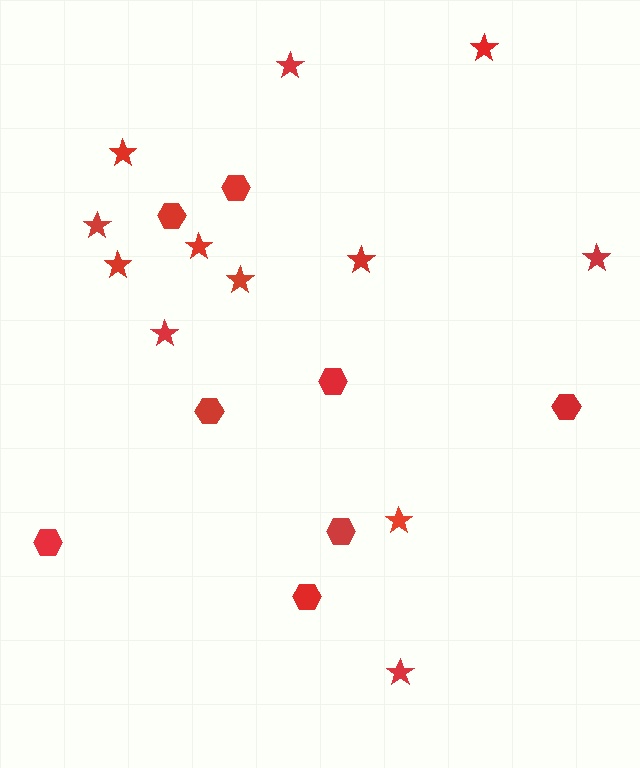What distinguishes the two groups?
There are 2 groups: one group of hexagons (8) and one group of stars (12).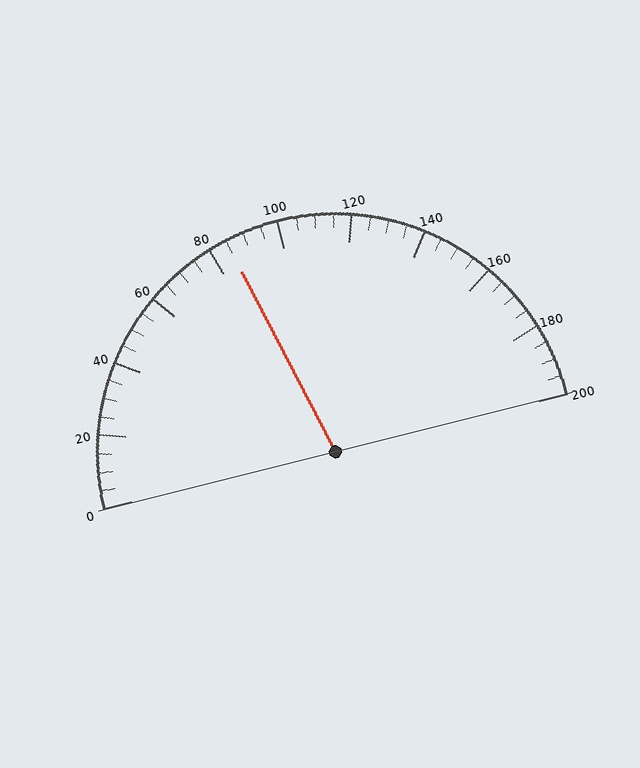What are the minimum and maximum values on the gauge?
The gauge ranges from 0 to 200.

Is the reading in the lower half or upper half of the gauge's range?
The reading is in the lower half of the range (0 to 200).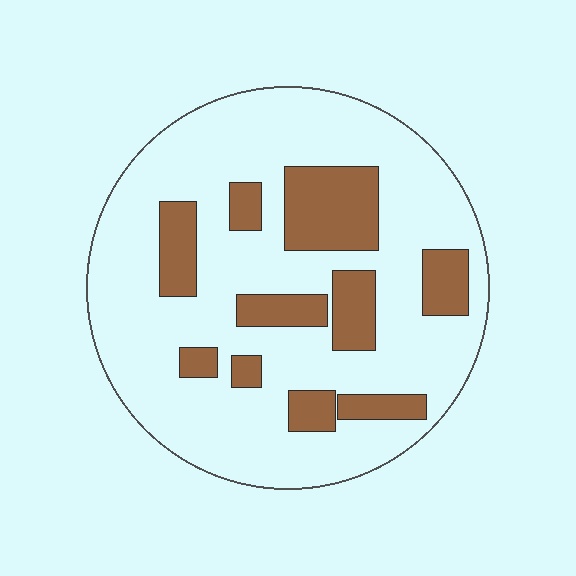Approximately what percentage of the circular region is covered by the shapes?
Approximately 25%.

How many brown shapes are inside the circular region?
10.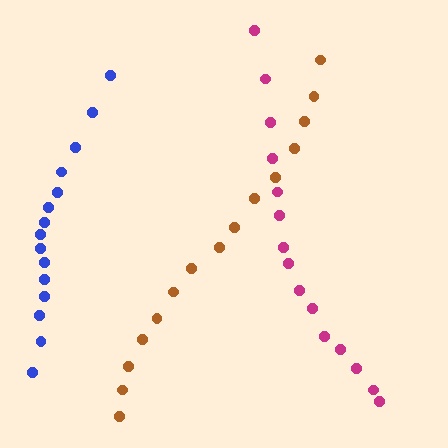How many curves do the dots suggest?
There are 3 distinct paths.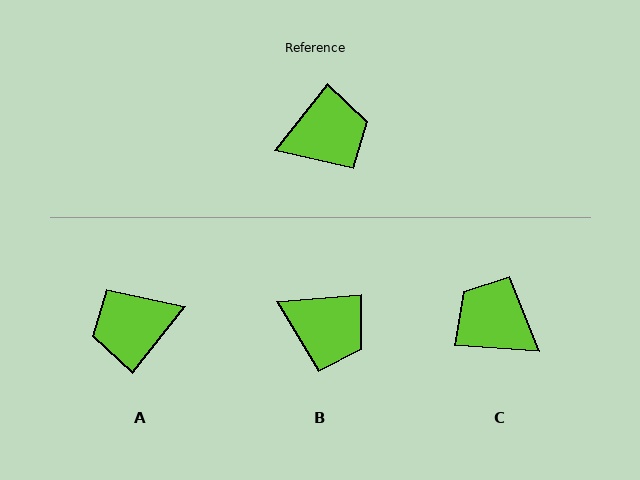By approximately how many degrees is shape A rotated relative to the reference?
Approximately 180 degrees clockwise.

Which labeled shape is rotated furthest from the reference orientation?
A, about 180 degrees away.